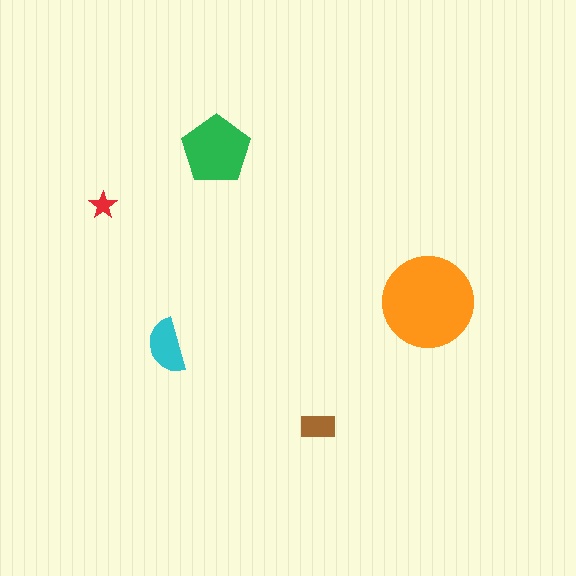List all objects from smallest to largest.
The red star, the brown rectangle, the cyan semicircle, the green pentagon, the orange circle.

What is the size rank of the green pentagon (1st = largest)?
2nd.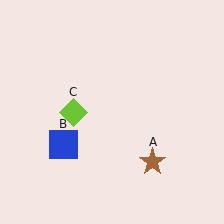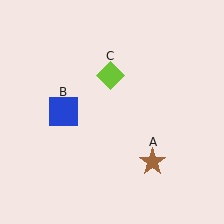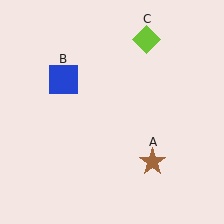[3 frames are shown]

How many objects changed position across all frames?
2 objects changed position: blue square (object B), lime diamond (object C).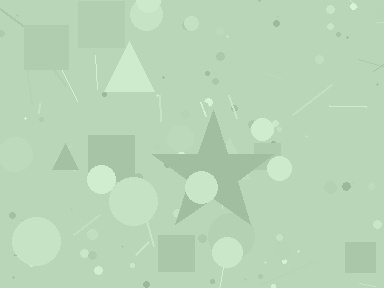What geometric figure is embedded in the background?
A star is embedded in the background.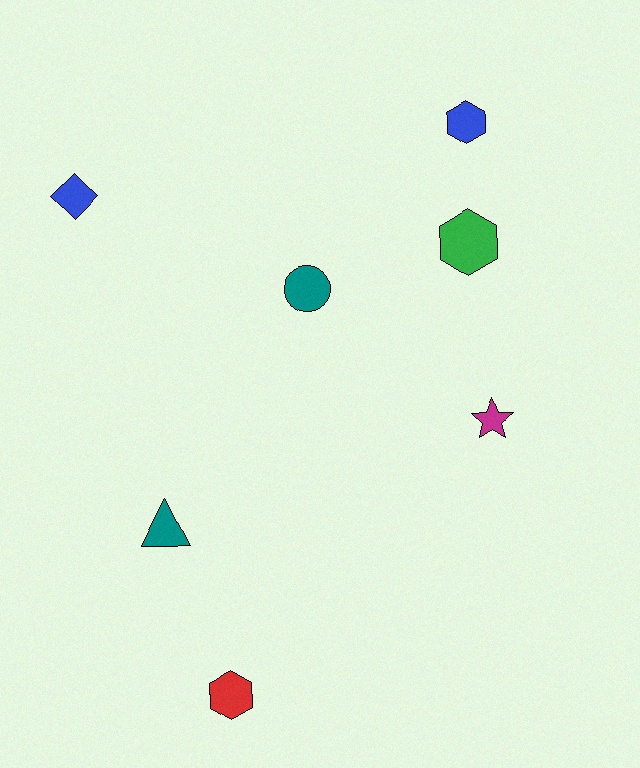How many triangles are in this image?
There is 1 triangle.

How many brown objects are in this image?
There are no brown objects.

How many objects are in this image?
There are 7 objects.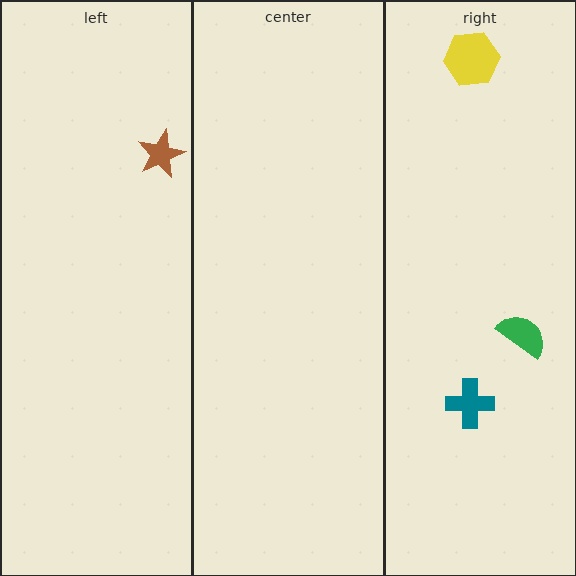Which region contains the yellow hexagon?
The right region.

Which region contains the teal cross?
The right region.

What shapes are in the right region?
The teal cross, the yellow hexagon, the green semicircle.